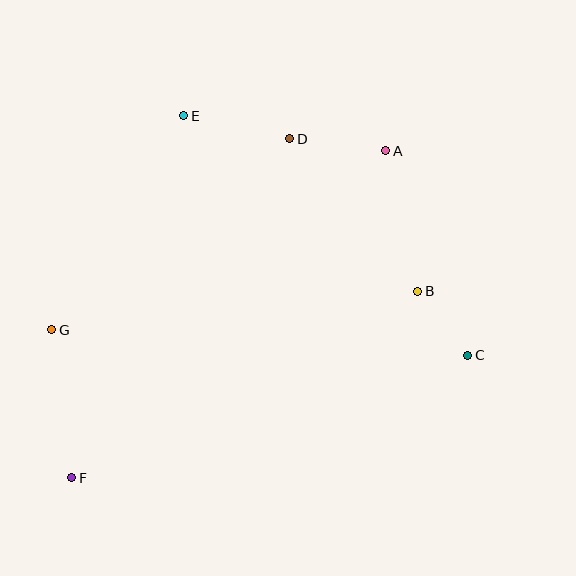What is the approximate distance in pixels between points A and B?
The distance between A and B is approximately 144 pixels.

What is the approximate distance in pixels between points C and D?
The distance between C and D is approximately 280 pixels.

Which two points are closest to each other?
Points B and C are closest to each other.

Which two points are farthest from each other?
Points A and F are farthest from each other.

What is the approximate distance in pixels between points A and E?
The distance between A and E is approximately 205 pixels.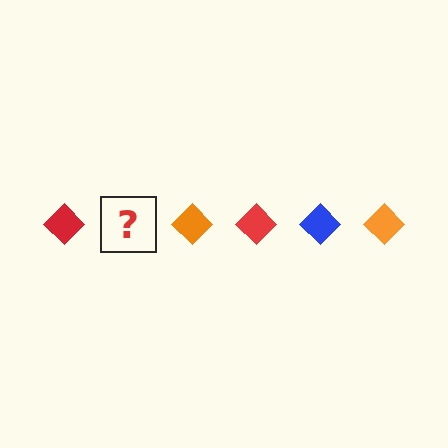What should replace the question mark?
The question mark should be replaced with a blue diamond.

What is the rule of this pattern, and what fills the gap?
The rule is that the pattern cycles through red, blue, orange diamonds. The gap should be filled with a blue diamond.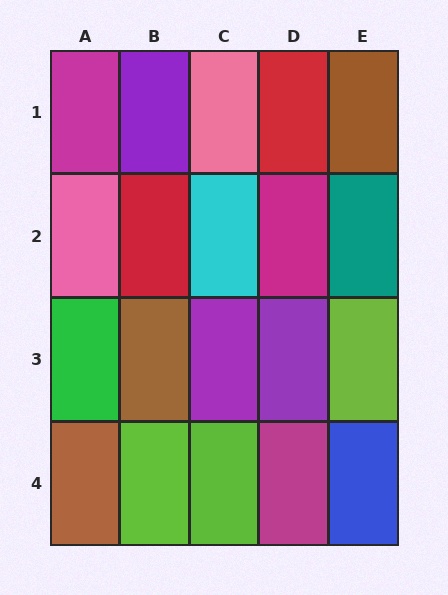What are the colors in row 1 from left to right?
Magenta, purple, pink, red, brown.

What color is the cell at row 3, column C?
Purple.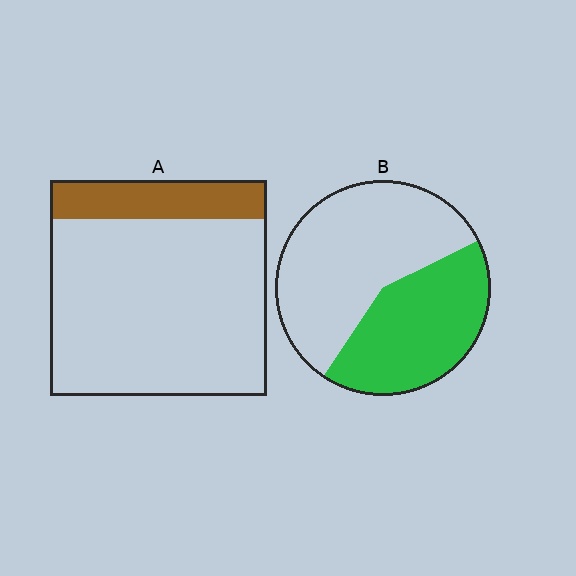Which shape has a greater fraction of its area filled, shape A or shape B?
Shape B.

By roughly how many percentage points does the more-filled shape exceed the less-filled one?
By roughly 25 percentage points (B over A).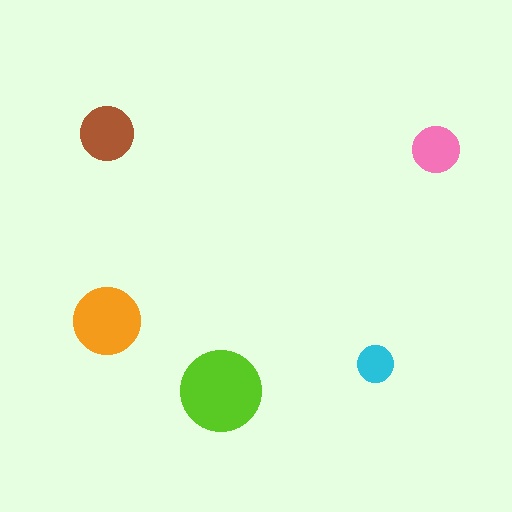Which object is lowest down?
The lime circle is bottommost.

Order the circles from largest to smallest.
the lime one, the orange one, the brown one, the pink one, the cyan one.